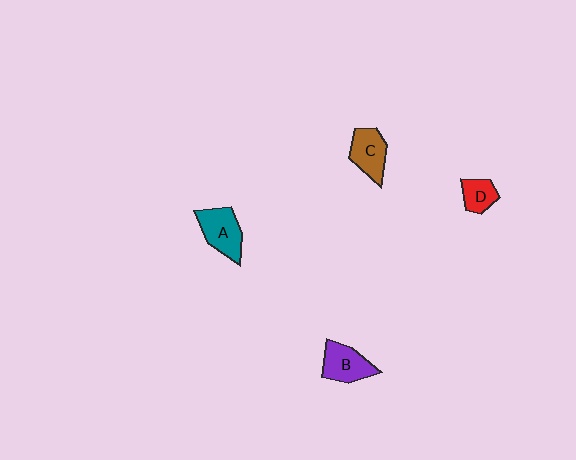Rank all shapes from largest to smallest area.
From largest to smallest: A (teal), B (purple), C (brown), D (red).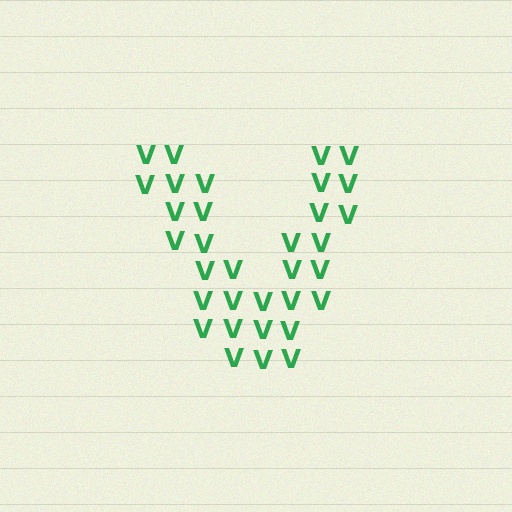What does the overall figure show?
The overall figure shows the letter V.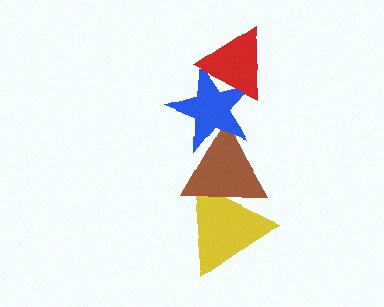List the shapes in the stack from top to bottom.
From top to bottom: the red triangle, the blue star, the brown triangle, the yellow triangle.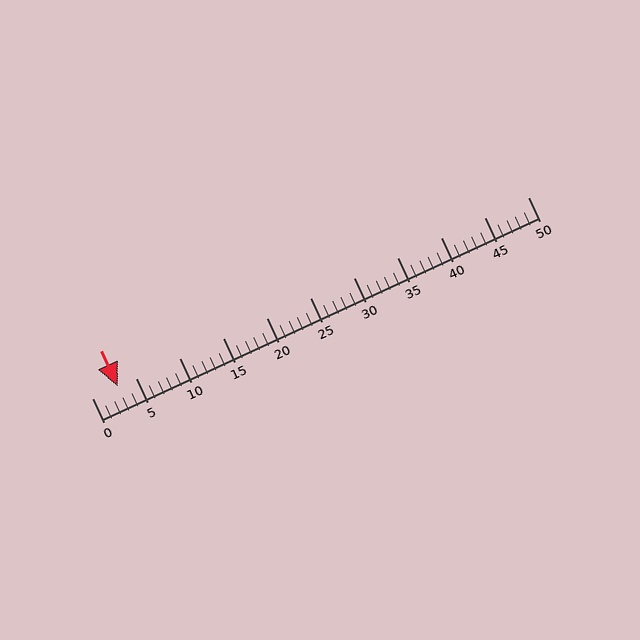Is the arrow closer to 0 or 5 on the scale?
The arrow is closer to 5.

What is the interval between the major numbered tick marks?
The major tick marks are spaced 5 units apart.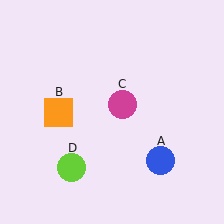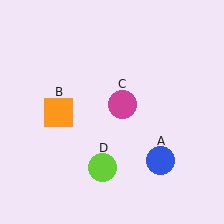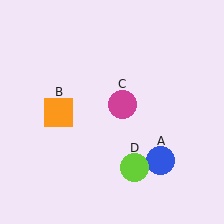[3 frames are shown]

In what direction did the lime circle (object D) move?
The lime circle (object D) moved right.